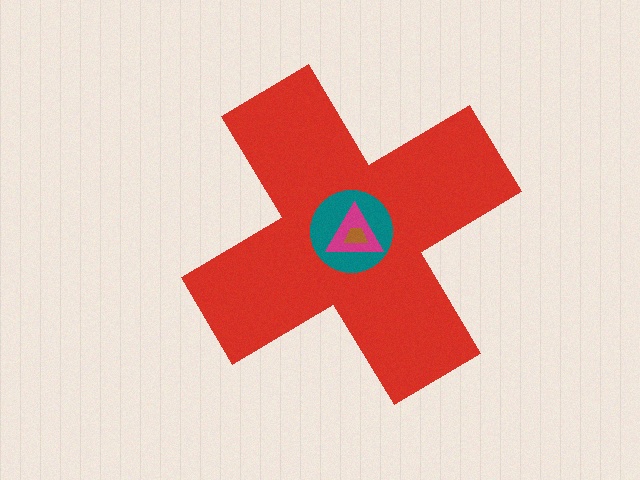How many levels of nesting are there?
4.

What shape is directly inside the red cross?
The teal circle.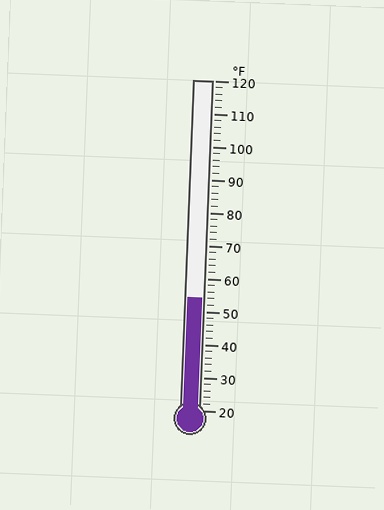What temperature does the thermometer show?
The thermometer shows approximately 54°F.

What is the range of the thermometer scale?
The thermometer scale ranges from 20°F to 120°F.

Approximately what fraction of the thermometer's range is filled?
The thermometer is filled to approximately 35% of its range.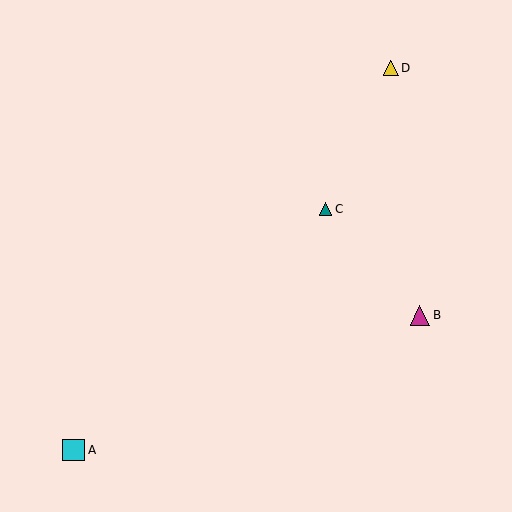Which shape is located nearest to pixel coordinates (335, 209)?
The teal triangle (labeled C) at (326, 209) is nearest to that location.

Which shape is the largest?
The cyan square (labeled A) is the largest.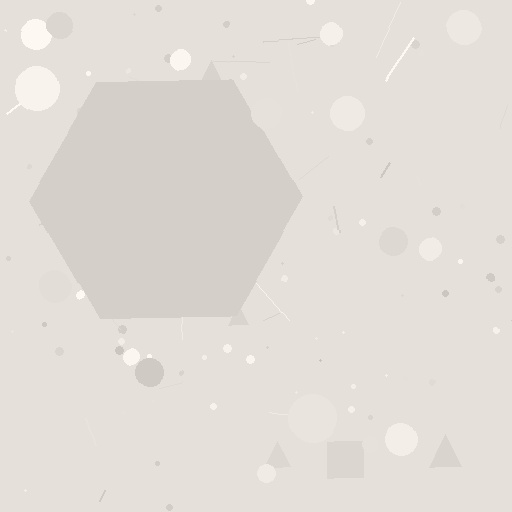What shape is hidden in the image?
A hexagon is hidden in the image.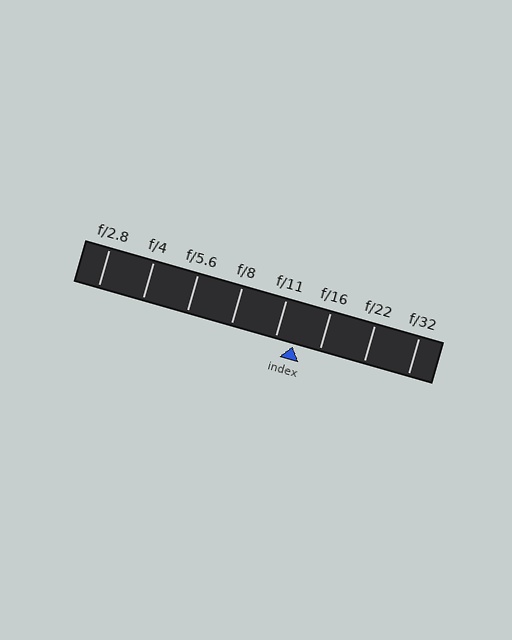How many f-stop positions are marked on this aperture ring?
There are 8 f-stop positions marked.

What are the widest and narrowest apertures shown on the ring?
The widest aperture shown is f/2.8 and the narrowest is f/32.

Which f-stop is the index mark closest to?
The index mark is closest to f/11.